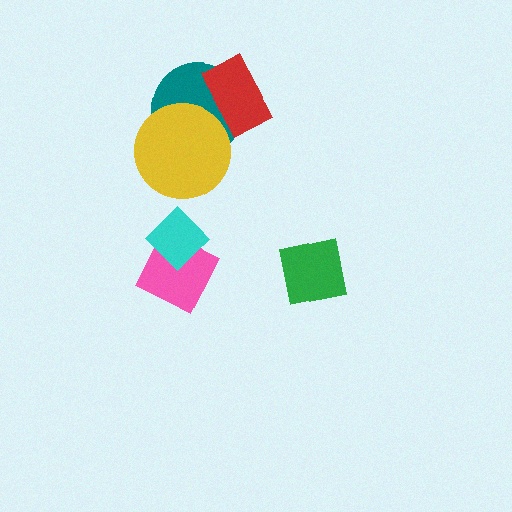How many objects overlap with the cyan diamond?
1 object overlaps with the cyan diamond.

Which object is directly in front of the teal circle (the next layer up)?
The yellow circle is directly in front of the teal circle.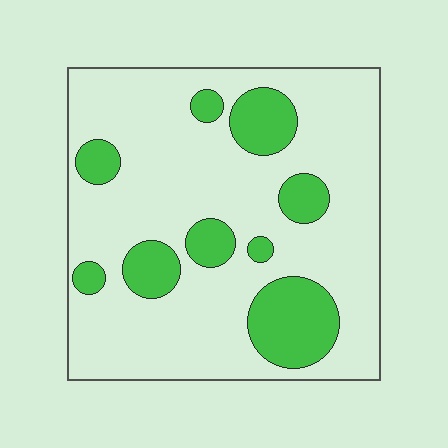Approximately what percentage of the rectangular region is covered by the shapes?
Approximately 20%.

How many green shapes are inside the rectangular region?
9.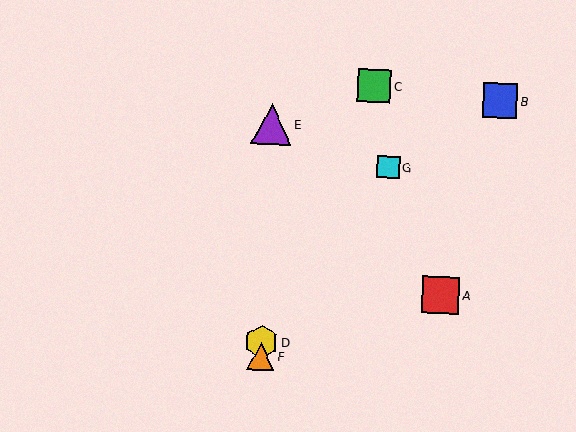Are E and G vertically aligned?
No, E is at x≈271 and G is at x≈388.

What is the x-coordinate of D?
Object D is at x≈261.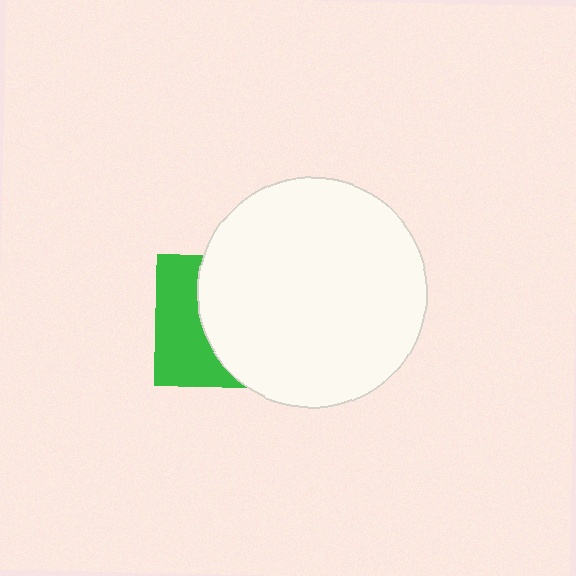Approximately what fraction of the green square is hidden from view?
Roughly 60% of the green square is hidden behind the white circle.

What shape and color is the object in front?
The object in front is a white circle.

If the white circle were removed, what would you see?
You would see the complete green square.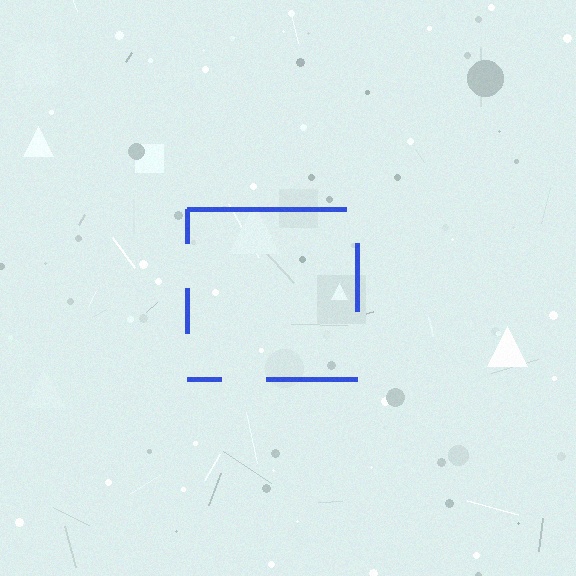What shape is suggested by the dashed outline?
The dashed outline suggests a square.